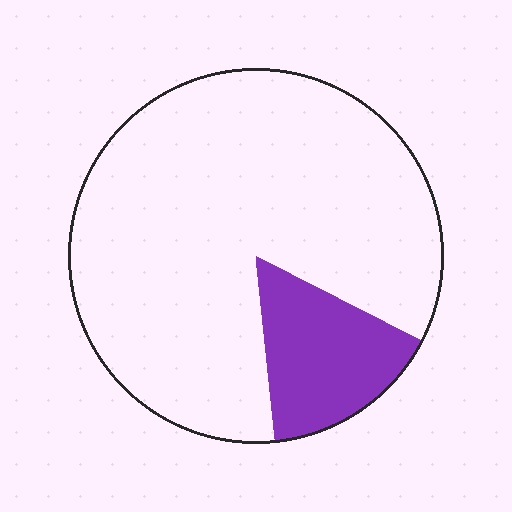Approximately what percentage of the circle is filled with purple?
Approximately 15%.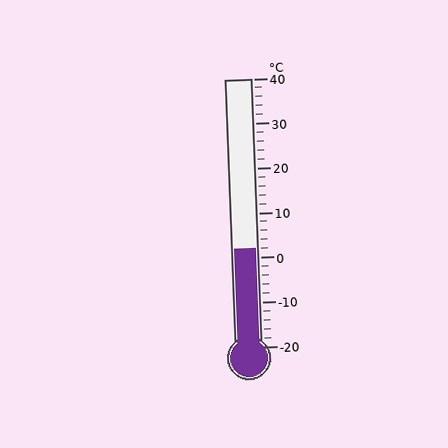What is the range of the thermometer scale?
The thermometer scale ranges from -20°C to 40°C.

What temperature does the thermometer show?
The thermometer shows approximately 2°C.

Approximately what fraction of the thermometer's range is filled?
The thermometer is filled to approximately 35% of its range.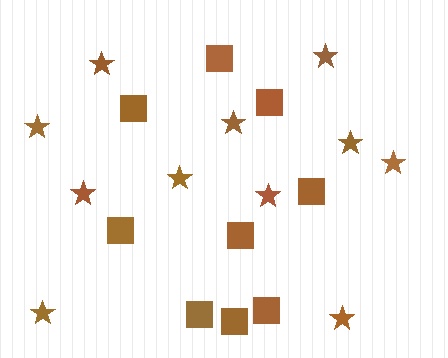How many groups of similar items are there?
There are 2 groups: one group of stars (11) and one group of squares (9).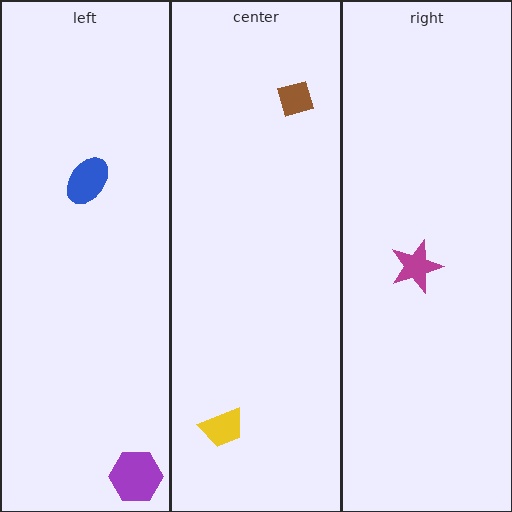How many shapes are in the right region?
1.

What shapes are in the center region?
The brown diamond, the yellow trapezoid.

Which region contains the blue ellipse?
The left region.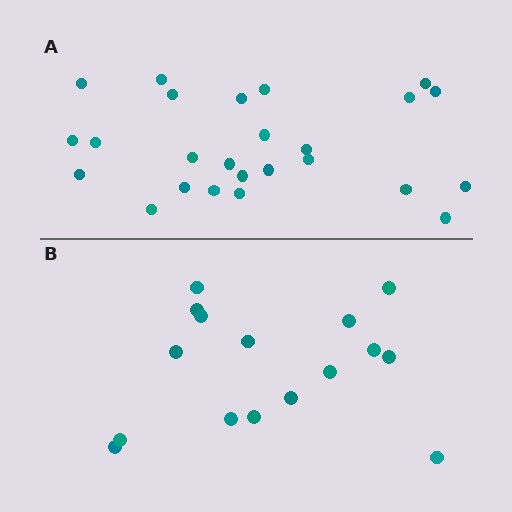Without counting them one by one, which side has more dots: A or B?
Region A (the top region) has more dots.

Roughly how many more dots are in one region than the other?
Region A has roughly 8 or so more dots than region B.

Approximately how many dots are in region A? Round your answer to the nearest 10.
About 20 dots. (The exact count is 25, which rounds to 20.)